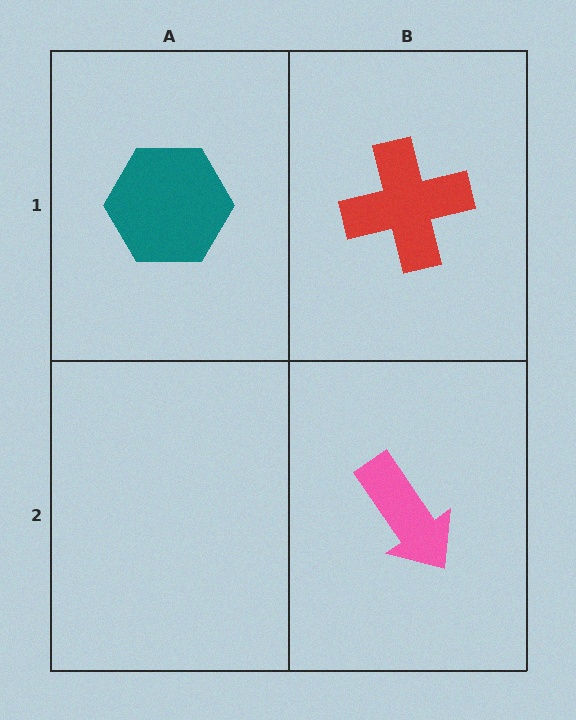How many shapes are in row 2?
1 shape.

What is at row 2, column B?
A pink arrow.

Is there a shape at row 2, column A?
No, that cell is empty.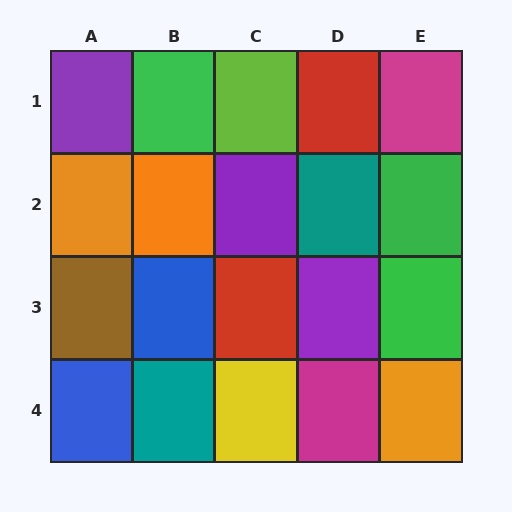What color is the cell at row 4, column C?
Yellow.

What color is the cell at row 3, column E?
Green.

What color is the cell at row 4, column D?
Magenta.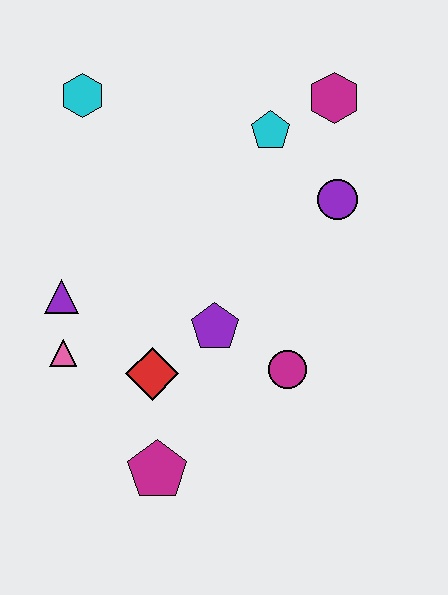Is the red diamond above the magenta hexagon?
No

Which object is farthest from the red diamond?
The magenta hexagon is farthest from the red diamond.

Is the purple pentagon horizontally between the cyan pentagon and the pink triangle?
Yes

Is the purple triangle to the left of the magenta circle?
Yes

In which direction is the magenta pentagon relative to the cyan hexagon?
The magenta pentagon is below the cyan hexagon.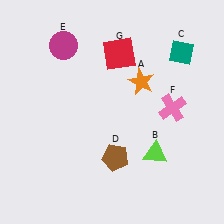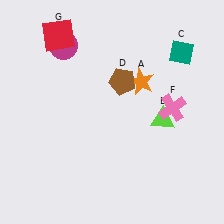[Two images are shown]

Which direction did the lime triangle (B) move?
The lime triangle (B) moved up.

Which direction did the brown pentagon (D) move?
The brown pentagon (D) moved up.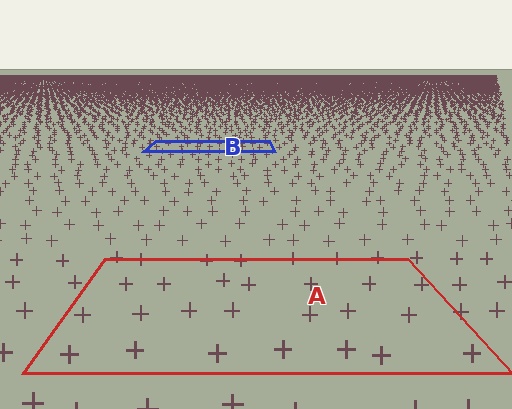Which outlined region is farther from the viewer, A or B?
Region B is farther from the viewer — the texture elements inside it appear smaller and more densely packed.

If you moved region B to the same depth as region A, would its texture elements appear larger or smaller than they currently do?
They would appear larger. At a closer depth, the same texture elements are projected at a bigger on-screen size.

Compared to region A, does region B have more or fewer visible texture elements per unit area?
Region B has more texture elements per unit area — they are packed more densely because it is farther away.